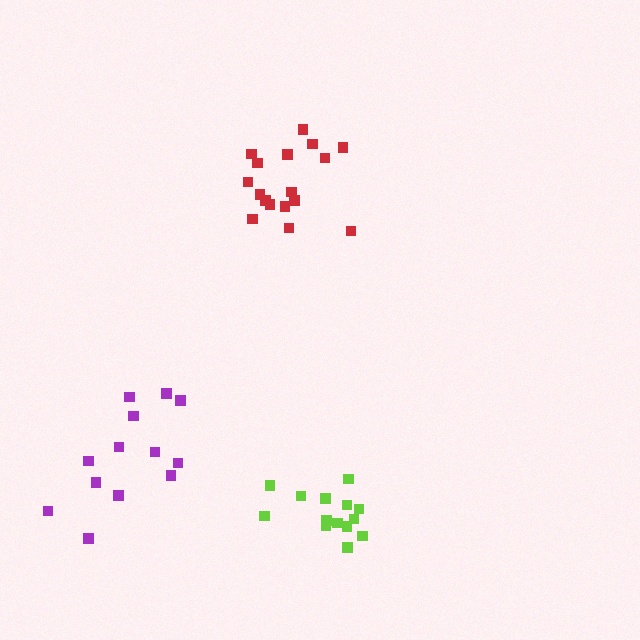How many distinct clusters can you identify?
There are 3 distinct clusters.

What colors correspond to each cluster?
The clusters are colored: lime, purple, red.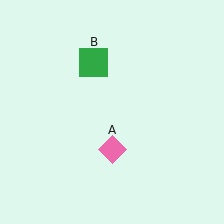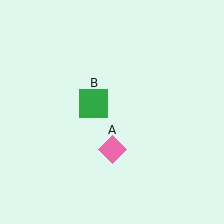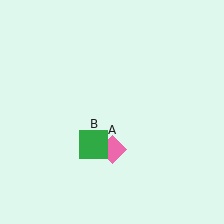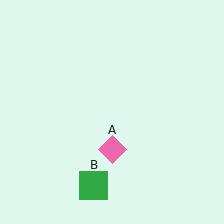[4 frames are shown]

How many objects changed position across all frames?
1 object changed position: green square (object B).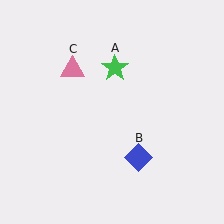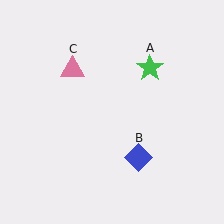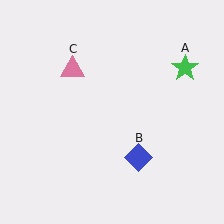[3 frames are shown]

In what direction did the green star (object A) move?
The green star (object A) moved right.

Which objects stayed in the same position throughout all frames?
Blue diamond (object B) and pink triangle (object C) remained stationary.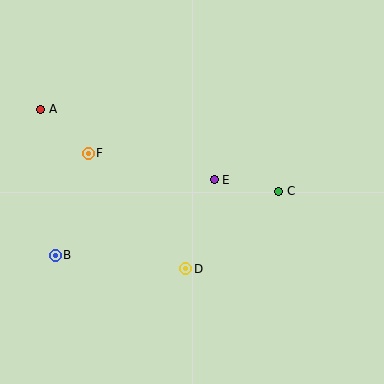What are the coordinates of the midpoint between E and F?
The midpoint between E and F is at (151, 166).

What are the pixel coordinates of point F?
Point F is at (88, 153).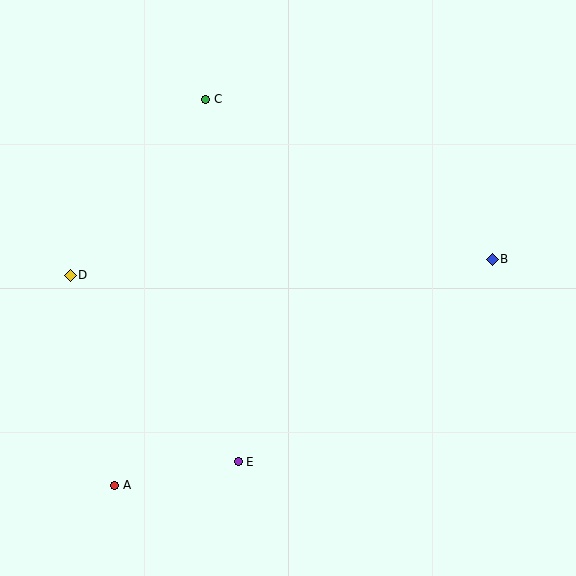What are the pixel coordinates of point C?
Point C is at (206, 99).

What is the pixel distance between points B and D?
The distance between B and D is 422 pixels.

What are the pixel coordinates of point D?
Point D is at (70, 275).